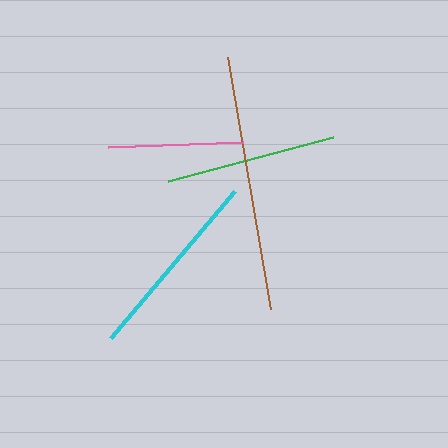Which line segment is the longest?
The brown line is the longest at approximately 256 pixels.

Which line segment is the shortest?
The pink line is the shortest at approximately 135 pixels.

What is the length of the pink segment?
The pink segment is approximately 135 pixels long.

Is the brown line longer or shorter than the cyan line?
The brown line is longer than the cyan line.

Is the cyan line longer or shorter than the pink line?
The cyan line is longer than the pink line.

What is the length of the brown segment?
The brown segment is approximately 256 pixels long.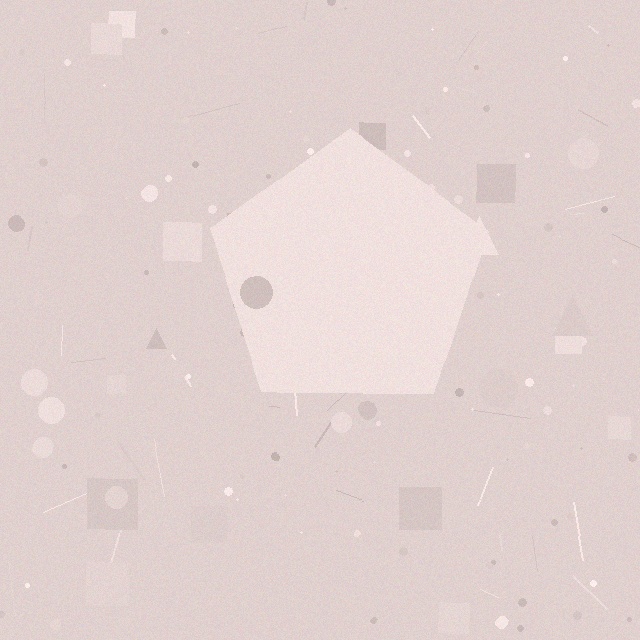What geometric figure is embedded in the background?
A pentagon is embedded in the background.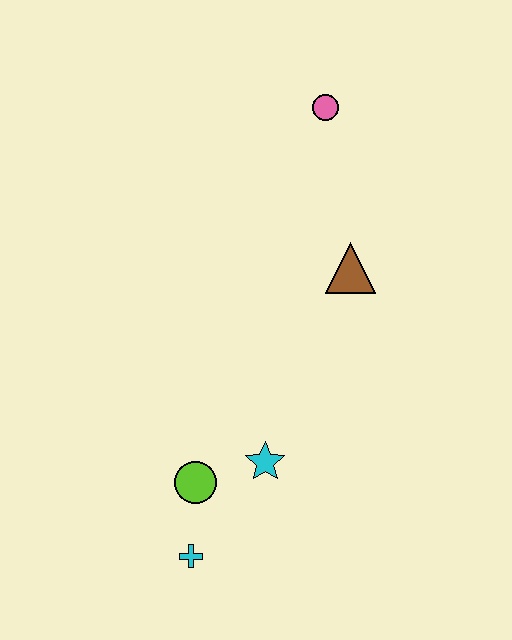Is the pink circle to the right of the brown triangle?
No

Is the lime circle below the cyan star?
Yes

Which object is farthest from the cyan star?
The pink circle is farthest from the cyan star.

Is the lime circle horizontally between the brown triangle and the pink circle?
No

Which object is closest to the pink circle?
The brown triangle is closest to the pink circle.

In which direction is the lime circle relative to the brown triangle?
The lime circle is below the brown triangle.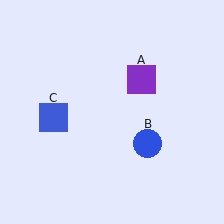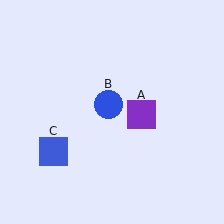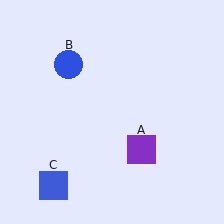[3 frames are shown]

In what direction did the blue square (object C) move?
The blue square (object C) moved down.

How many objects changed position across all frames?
3 objects changed position: purple square (object A), blue circle (object B), blue square (object C).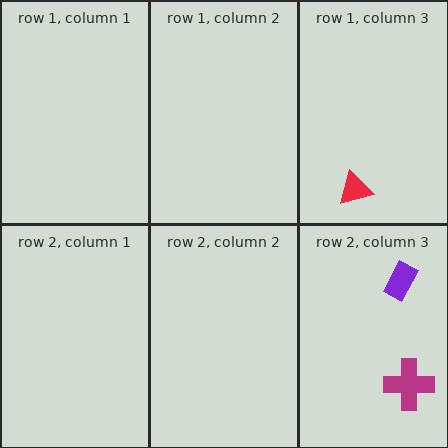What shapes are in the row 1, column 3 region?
The red triangle.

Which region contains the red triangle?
The row 1, column 3 region.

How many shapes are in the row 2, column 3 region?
2.